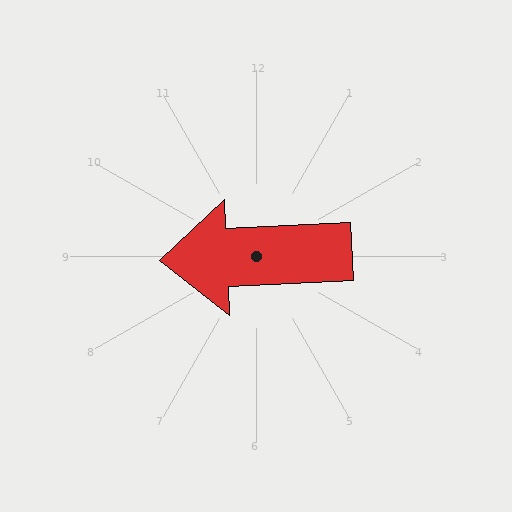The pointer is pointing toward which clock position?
Roughly 9 o'clock.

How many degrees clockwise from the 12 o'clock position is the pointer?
Approximately 267 degrees.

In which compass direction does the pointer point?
West.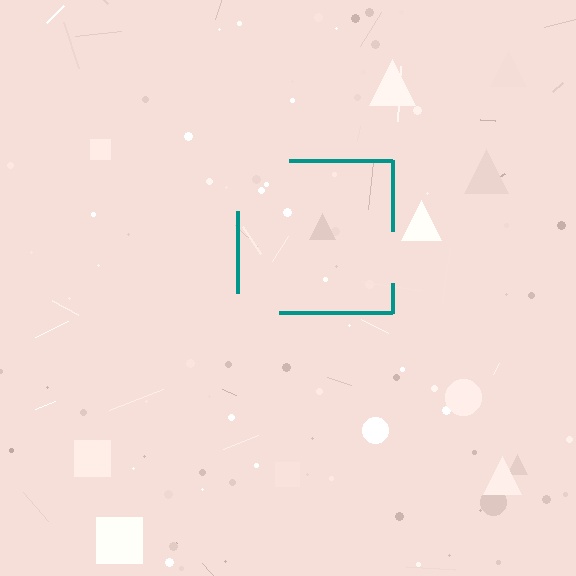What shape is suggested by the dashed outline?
The dashed outline suggests a square.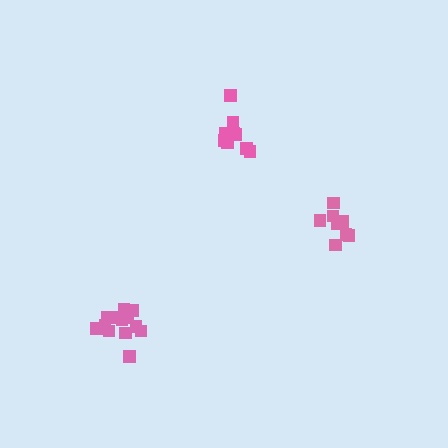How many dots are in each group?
Group 1: 8 dots, Group 2: 14 dots, Group 3: 9 dots (31 total).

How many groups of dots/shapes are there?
There are 3 groups.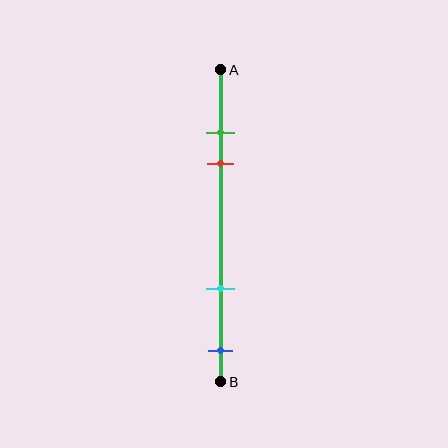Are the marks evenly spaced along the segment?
No, the marks are not evenly spaced.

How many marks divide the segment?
There are 4 marks dividing the segment.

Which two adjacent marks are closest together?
The green and red marks are the closest adjacent pair.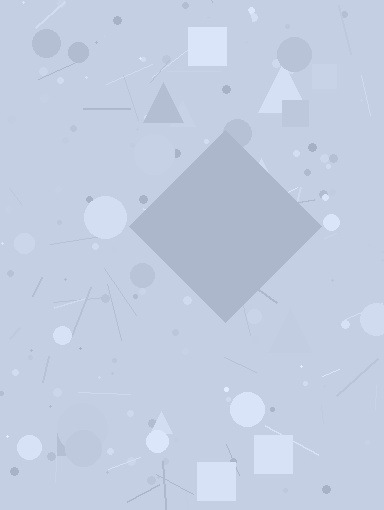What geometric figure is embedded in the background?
A diamond is embedded in the background.